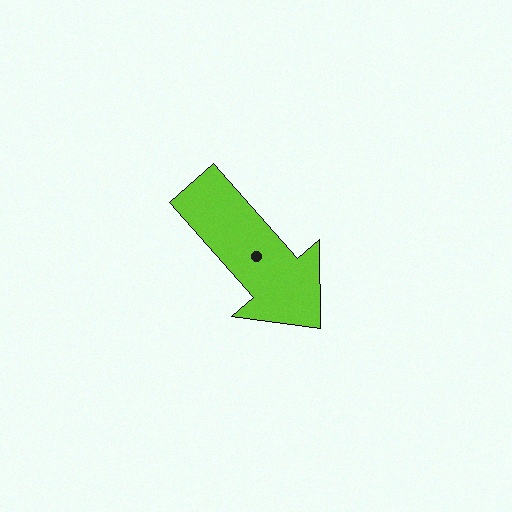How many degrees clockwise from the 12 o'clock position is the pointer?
Approximately 138 degrees.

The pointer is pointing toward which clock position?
Roughly 5 o'clock.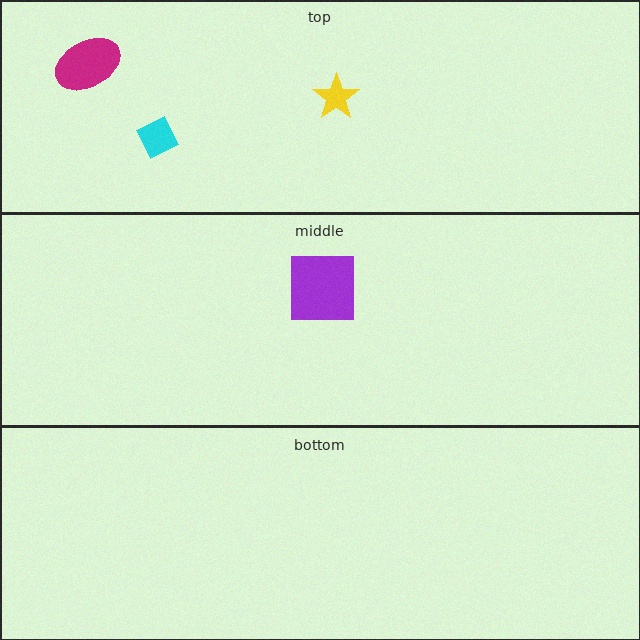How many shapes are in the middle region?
1.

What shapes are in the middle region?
The purple square.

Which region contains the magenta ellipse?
The top region.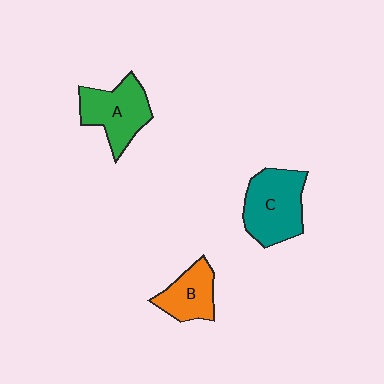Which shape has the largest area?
Shape C (teal).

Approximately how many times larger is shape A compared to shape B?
Approximately 1.4 times.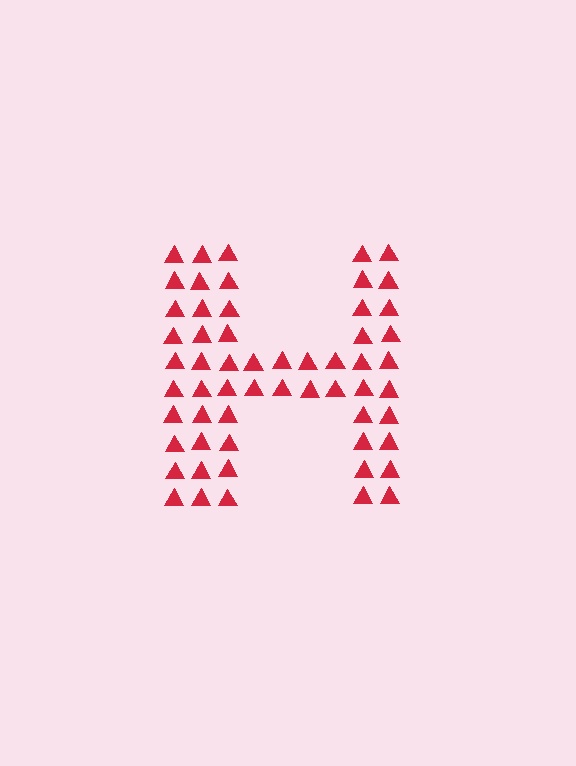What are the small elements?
The small elements are triangles.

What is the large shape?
The large shape is the letter H.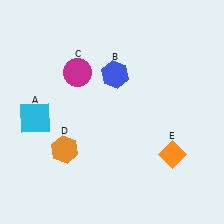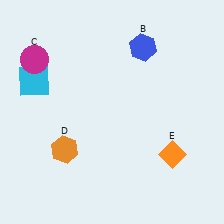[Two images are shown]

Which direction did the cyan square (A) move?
The cyan square (A) moved up.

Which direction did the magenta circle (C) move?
The magenta circle (C) moved left.